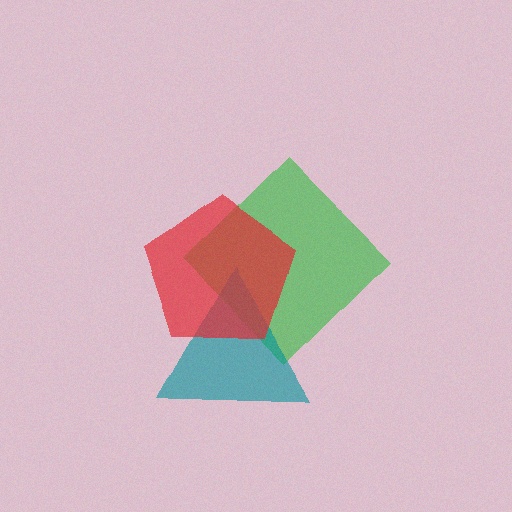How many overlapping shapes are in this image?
There are 3 overlapping shapes in the image.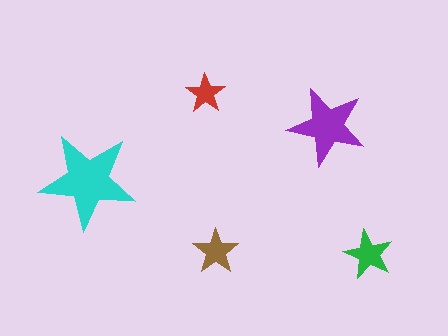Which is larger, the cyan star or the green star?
The cyan one.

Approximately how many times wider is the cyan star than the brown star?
About 2 times wider.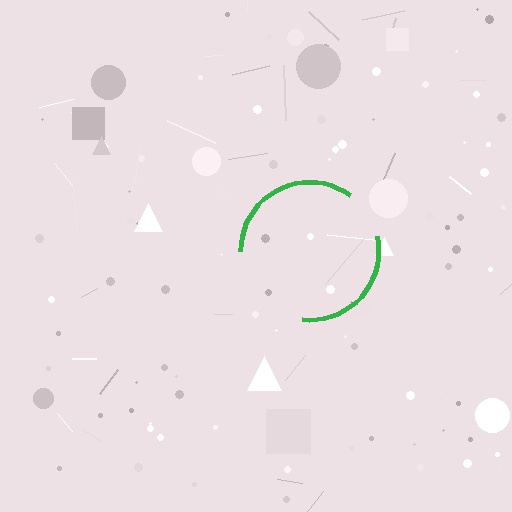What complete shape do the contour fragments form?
The contour fragments form a circle.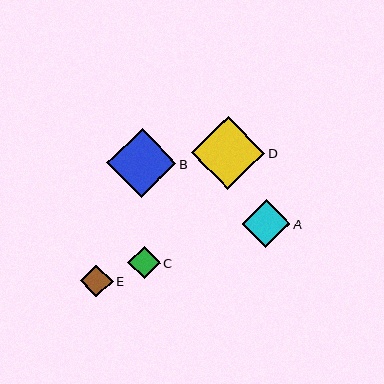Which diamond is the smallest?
Diamond C is the smallest with a size of approximately 33 pixels.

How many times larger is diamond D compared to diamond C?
Diamond D is approximately 2.3 times the size of diamond C.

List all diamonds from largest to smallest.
From largest to smallest: D, B, A, E, C.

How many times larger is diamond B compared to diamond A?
Diamond B is approximately 1.4 times the size of diamond A.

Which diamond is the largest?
Diamond D is the largest with a size of approximately 73 pixels.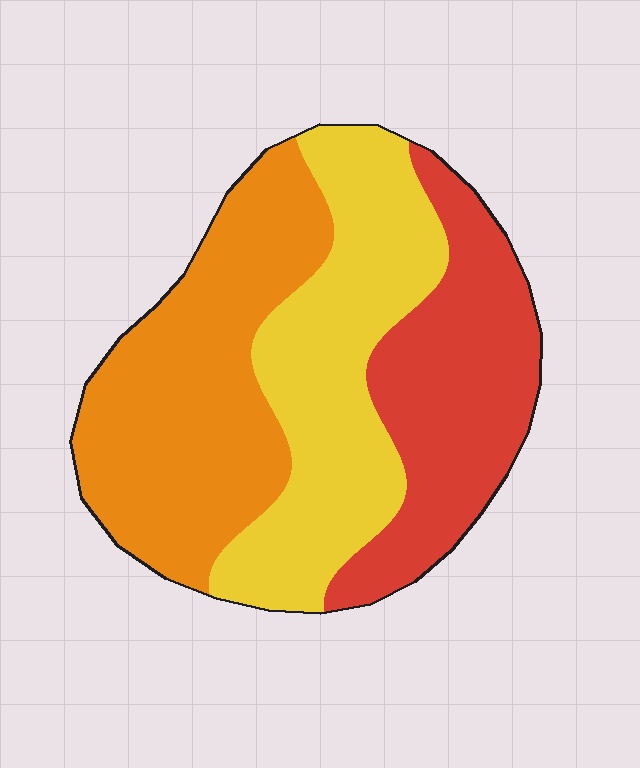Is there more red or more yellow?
Yellow.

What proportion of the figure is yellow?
Yellow takes up between a third and a half of the figure.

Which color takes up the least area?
Red, at roughly 30%.